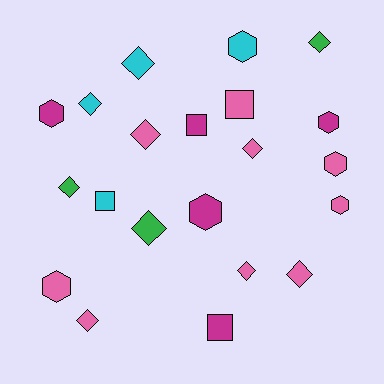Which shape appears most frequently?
Diamond, with 10 objects.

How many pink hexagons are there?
There are 3 pink hexagons.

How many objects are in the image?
There are 21 objects.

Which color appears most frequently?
Pink, with 9 objects.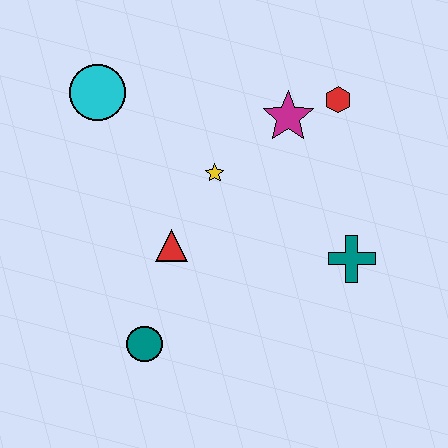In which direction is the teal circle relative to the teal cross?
The teal circle is to the left of the teal cross.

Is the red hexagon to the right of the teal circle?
Yes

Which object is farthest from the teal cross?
The cyan circle is farthest from the teal cross.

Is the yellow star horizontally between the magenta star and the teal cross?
No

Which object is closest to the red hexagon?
The magenta star is closest to the red hexagon.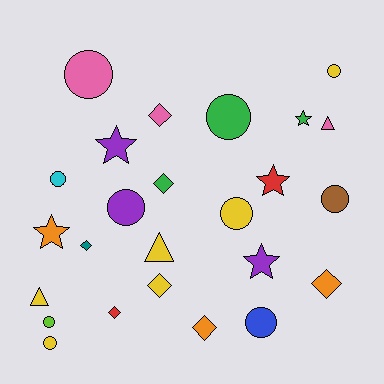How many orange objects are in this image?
There are 3 orange objects.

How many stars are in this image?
There are 5 stars.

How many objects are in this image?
There are 25 objects.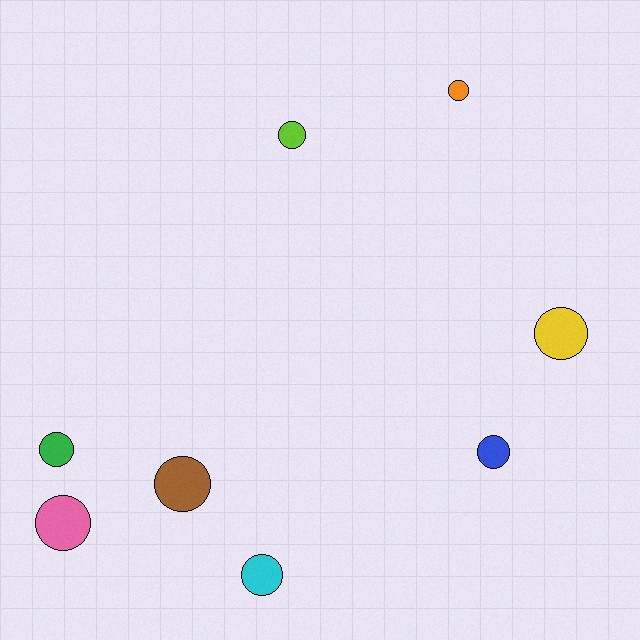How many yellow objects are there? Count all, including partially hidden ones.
There is 1 yellow object.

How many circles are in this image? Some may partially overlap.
There are 8 circles.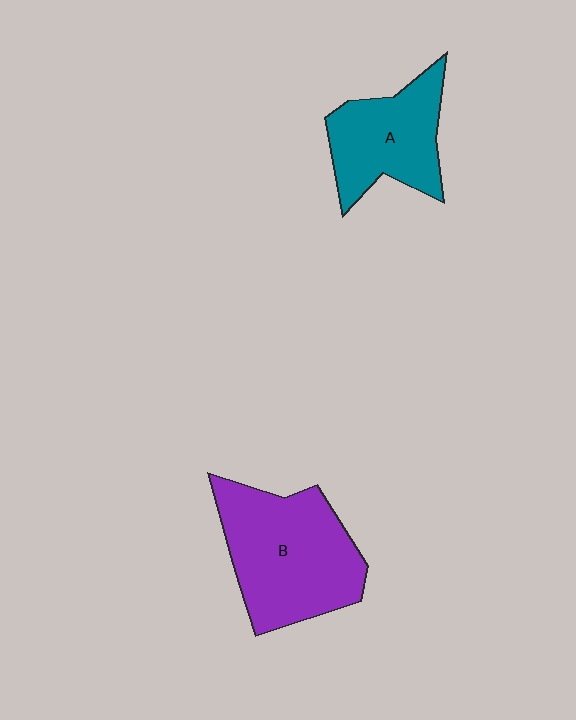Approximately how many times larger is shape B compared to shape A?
Approximately 1.4 times.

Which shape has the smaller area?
Shape A (teal).